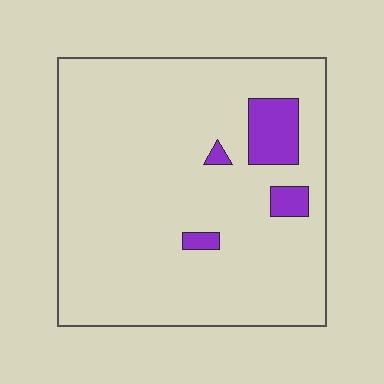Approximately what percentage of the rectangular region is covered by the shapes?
Approximately 10%.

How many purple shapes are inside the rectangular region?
4.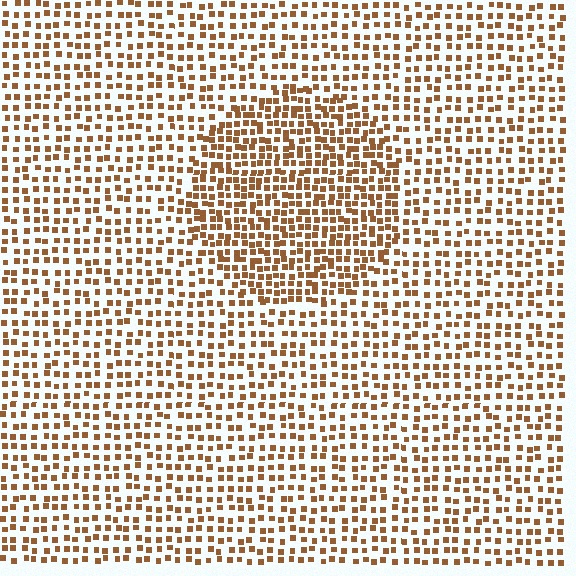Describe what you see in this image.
The image contains small brown elements arranged at two different densities. A circle-shaped region is visible where the elements are more densely packed than the surrounding area.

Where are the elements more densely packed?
The elements are more densely packed inside the circle boundary.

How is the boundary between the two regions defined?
The boundary is defined by a change in element density (approximately 1.7x ratio). All elements are the same color, size, and shape.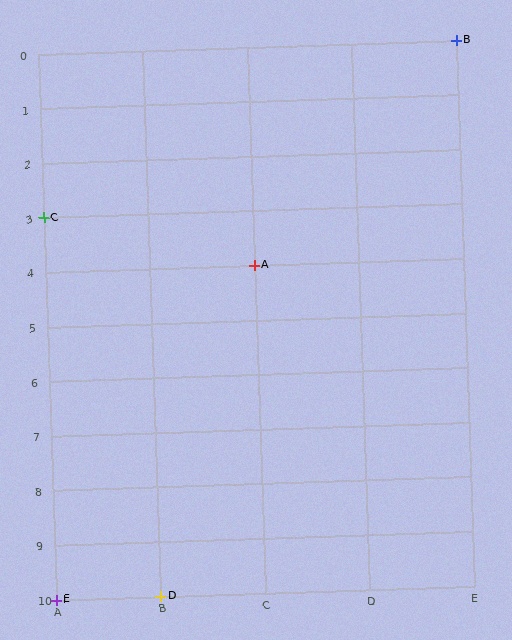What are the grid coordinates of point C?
Point C is at grid coordinates (A, 3).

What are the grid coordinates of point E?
Point E is at grid coordinates (A, 10).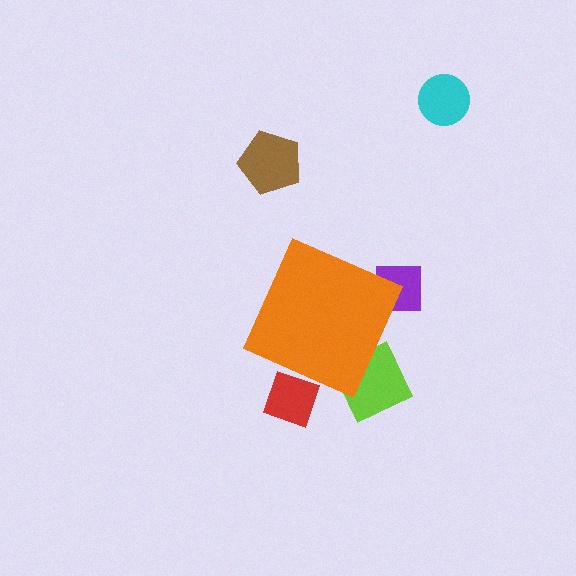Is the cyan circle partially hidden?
No, the cyan circle is fully visible.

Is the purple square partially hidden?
Yes, the purple square is partially hidden behind the orange diamond.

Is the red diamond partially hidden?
Yes, the red diamond is partially hidden behind the orange diamond.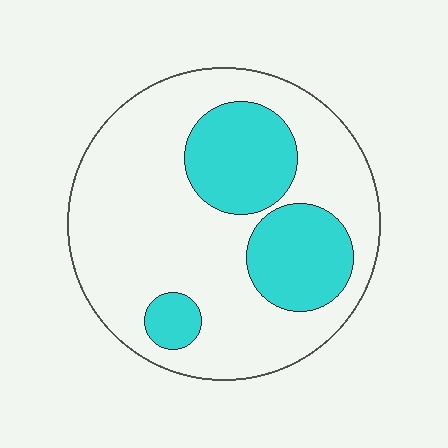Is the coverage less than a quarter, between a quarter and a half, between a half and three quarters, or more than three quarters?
Between a quarter and a half.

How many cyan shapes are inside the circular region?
3.